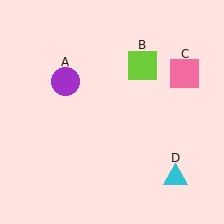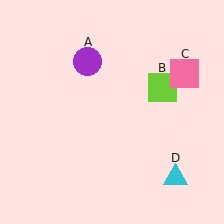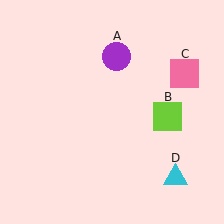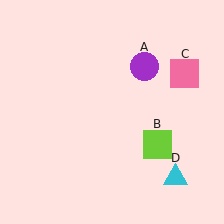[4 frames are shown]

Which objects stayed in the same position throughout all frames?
Pink square (object C) and cyan triangle (object D) remained stationary.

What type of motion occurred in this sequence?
The purple circle (object A), lime square (object B) rotated clockwise around the center of the scene.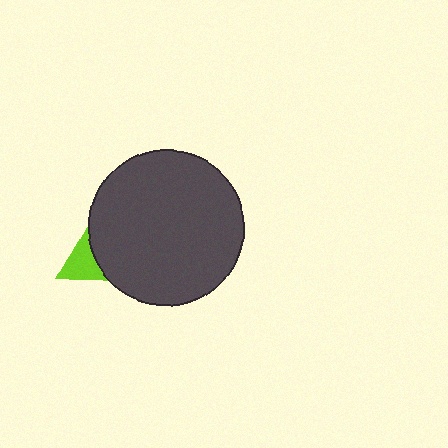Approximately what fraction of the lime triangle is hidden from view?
Roughly 67% of the lime triangle is hidden behind the dark gray circle.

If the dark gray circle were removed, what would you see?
You would see the complete lime triangle.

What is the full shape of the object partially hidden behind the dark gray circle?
The partially hidden object is a lime triangle.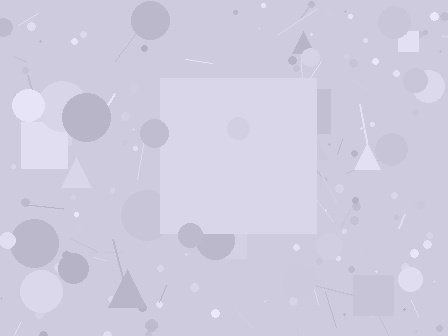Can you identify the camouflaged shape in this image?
The camouflaged shape is a square.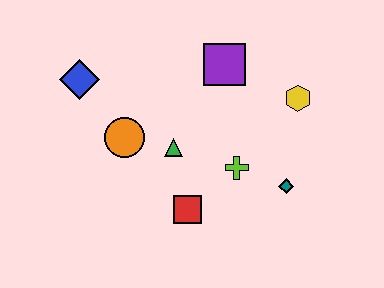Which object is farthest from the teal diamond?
The blue diamond is farthest from the teal diamond.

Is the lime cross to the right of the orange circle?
Yes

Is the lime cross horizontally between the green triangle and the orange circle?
No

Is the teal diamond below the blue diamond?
Yes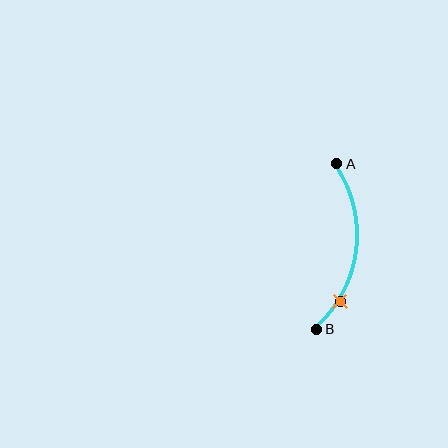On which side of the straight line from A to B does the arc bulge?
The arc bulges to the right of the straight line connecting A and B.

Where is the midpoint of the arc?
The arc midpoint is the point on the curve farthest from the straight line joining A and B. It sits to the right of that line.